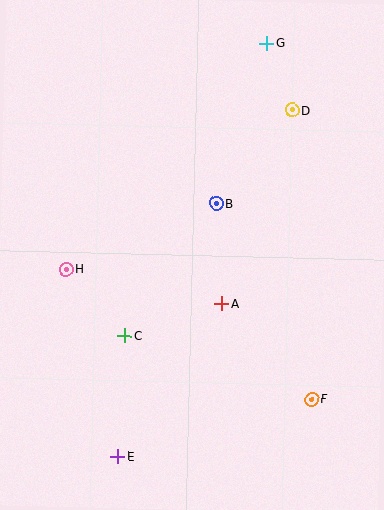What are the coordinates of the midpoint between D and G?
The midpoint between D and G is at (279, 77).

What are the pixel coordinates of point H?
Point H is at (66, 269).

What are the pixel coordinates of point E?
Point E is at (118, 457).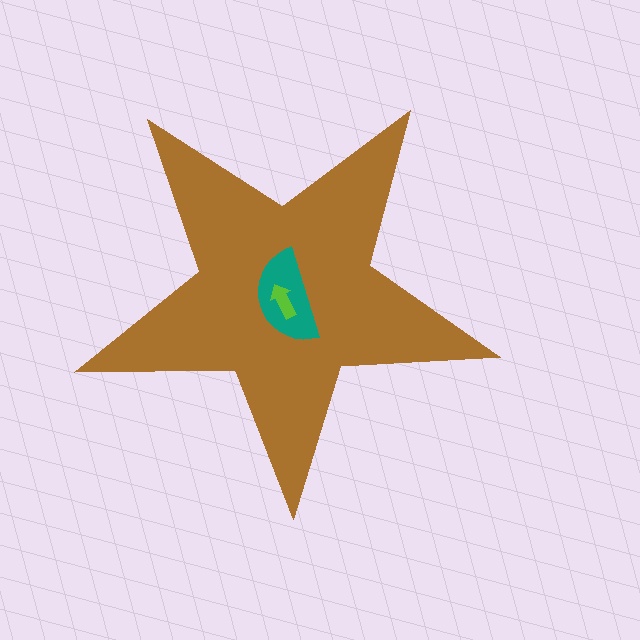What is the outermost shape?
The brown star.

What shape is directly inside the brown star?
The teal semicircle.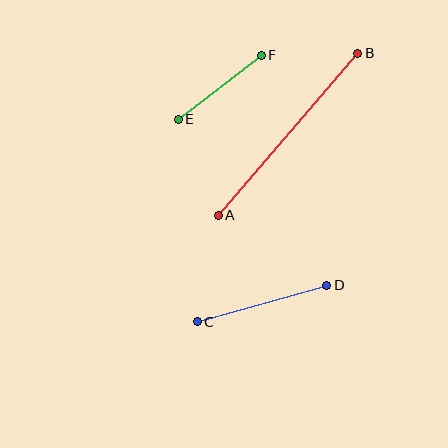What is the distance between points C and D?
The distance is approximately 135 pixels.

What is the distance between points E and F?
The distance is approximately 105 pixels.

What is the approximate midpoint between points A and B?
The midpoint is at approximately (288, 134) pixels.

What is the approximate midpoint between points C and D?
The midpoint is at approximately (262, 304) pixels.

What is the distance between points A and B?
The distance is approximately 214 pixels.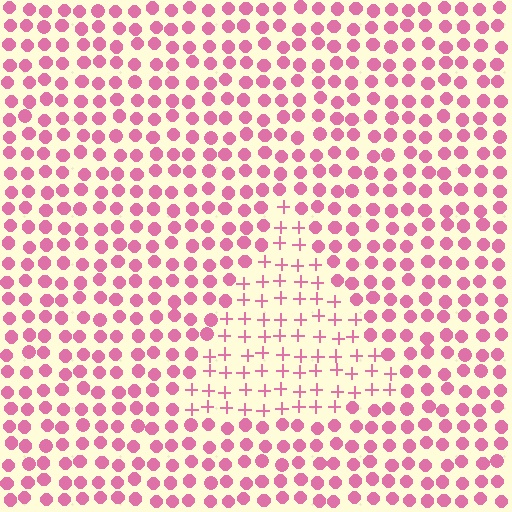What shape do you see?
I see a triangle.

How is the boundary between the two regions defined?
The boundary is defined by a change in element shape: plus signs inside vs. circles outside. All elements share the same color and spacing.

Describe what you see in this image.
The image is filled with small pink elements arranged in a uniform grid. A triangle-shaped region contains plus signs, while the surrounding area contains circles. The boundary is defined purely by the change in element shape.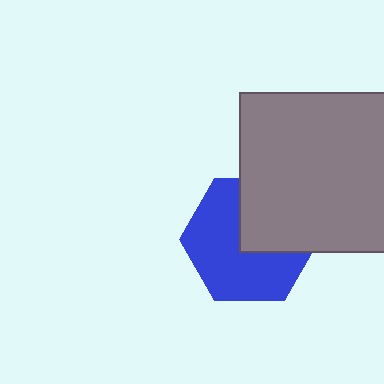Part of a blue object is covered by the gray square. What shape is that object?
It is a hexagon.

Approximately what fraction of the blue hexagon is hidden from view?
Roughly 38% of the blue hexagon is hidden behind the gray square.